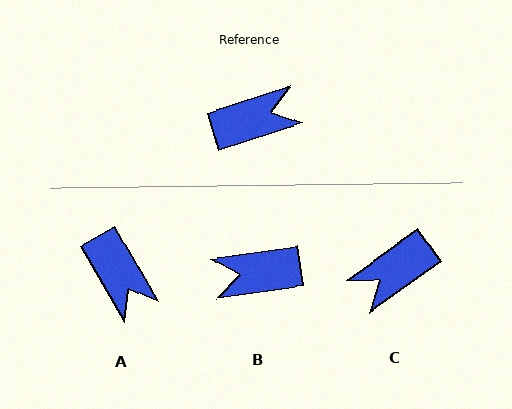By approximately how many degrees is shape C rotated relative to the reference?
Approximately 162 degrees clockwise.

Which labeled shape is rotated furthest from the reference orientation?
B, about 170 degrees away.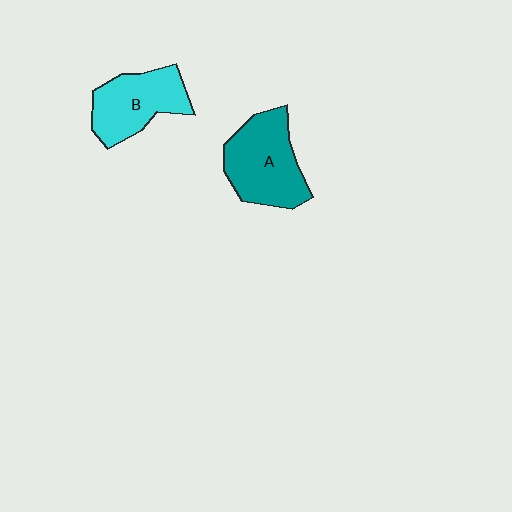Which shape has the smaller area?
Shape B (cyan).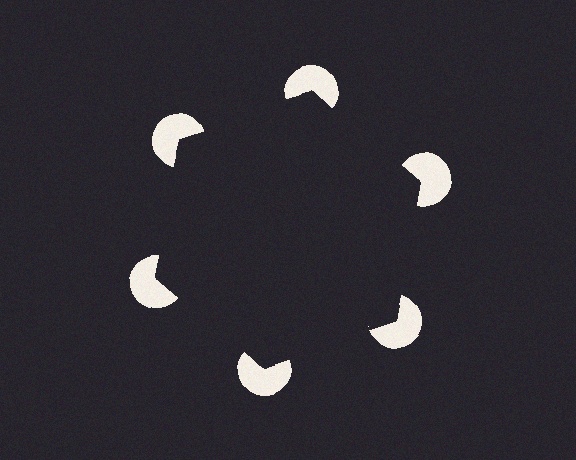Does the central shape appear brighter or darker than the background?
It typically appears slightly darker than the background, even though no actual brightness change is drawn.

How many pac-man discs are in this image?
There are 6 — one at each vertex of the illusory hexagon.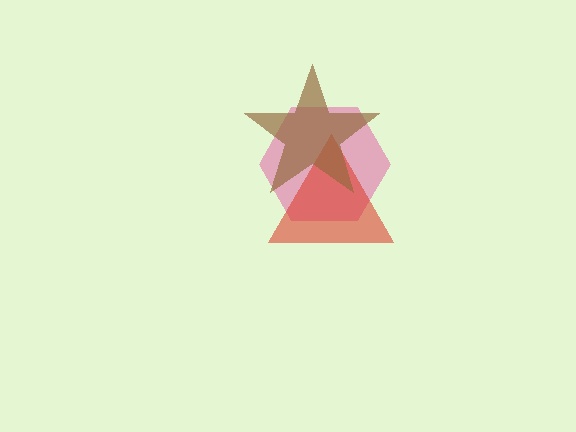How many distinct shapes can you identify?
There are 3 distinct shapes: a pink hexagon, a red triangle, a brown star.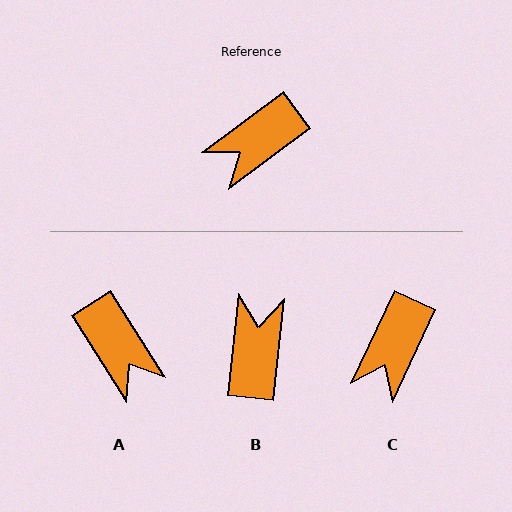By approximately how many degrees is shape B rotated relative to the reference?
Approximately 133 degrees clockwise.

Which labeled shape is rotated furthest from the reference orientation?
B, about 133 degrees away.